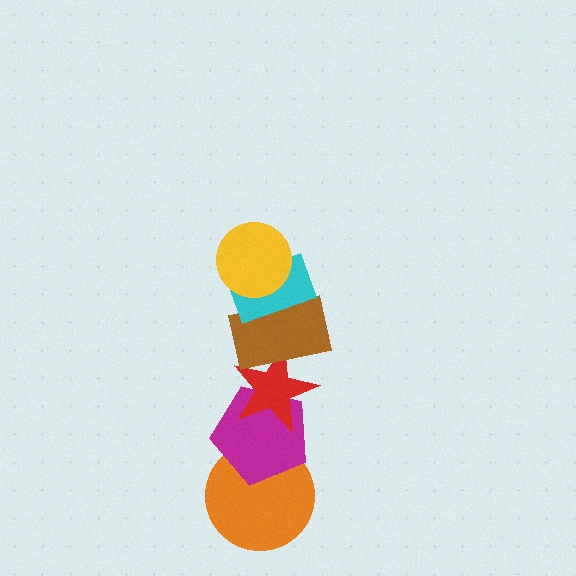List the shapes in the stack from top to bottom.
From top to bottom: the yellow circle, the cyan rectangle, the brown rectangle, the red star, the magenta pentagon, the orange circle.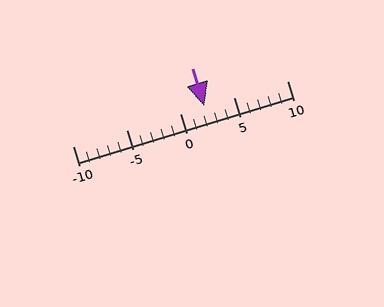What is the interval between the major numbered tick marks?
The major tick marks are spaced 5 units apart.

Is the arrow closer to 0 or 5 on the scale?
The arrow is closer to 0.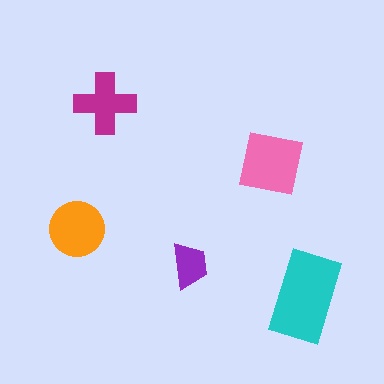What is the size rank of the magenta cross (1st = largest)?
4th.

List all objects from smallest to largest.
The purple trapezoid, the magenta cross, the orange circle, the pink square, the cyan rectangle.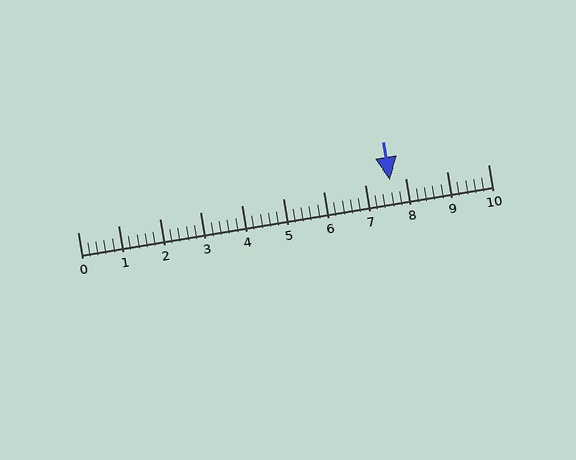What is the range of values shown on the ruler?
The ruler shows values from 0 to 10.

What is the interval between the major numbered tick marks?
The major tick marks are spaced 1 units apart.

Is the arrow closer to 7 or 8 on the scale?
The arrow is closer to 8.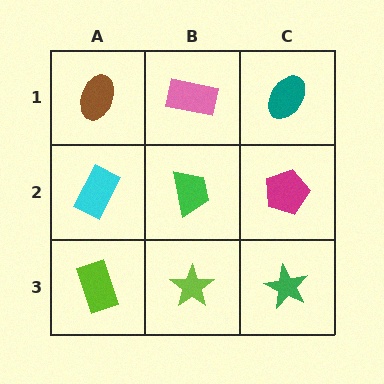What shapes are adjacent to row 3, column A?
A cyan rectangle (row 2, column A), a lime star (row 3, column B).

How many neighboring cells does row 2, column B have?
4.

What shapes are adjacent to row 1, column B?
A green trapezoid (row 2, column B), a brown ellipse (row 1, column A), a teal ellipse (row 1, column C).